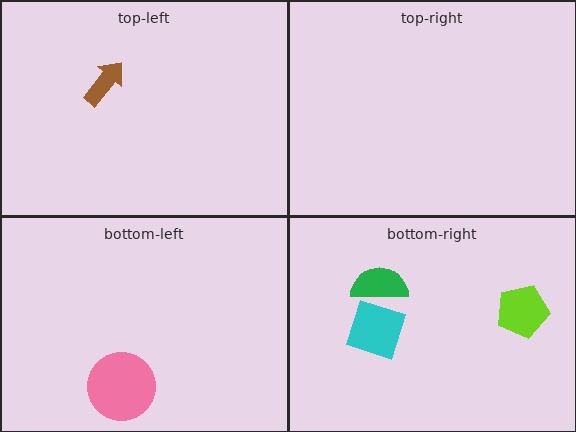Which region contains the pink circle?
The bottom-left region.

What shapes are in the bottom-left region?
The pink circle.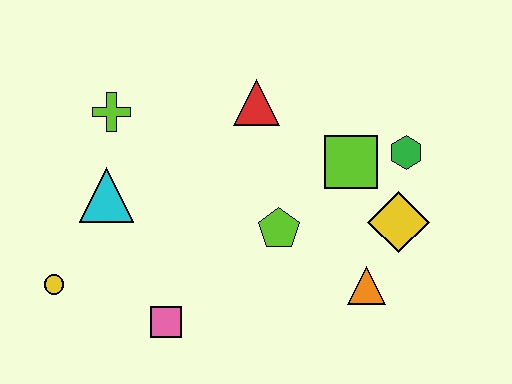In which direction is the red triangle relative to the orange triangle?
The red triangle is above the orange triangle.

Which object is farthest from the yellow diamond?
The yellow circle is farthest from the yellow diamond.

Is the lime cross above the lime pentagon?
Yes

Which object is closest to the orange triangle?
The yellow diamond is closest to the orange triangle.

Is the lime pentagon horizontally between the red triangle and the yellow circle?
No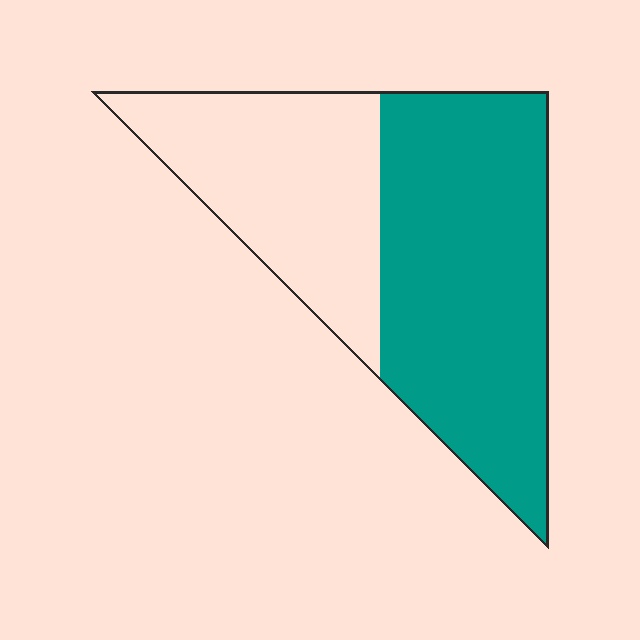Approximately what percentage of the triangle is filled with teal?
Approximately 60%.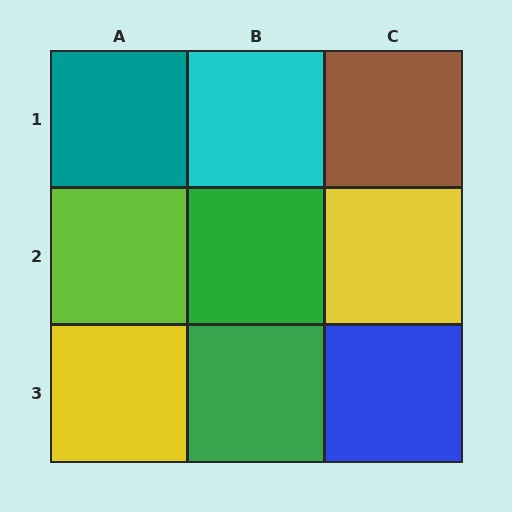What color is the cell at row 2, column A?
Lime.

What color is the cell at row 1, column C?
Brown.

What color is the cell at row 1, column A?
Teal.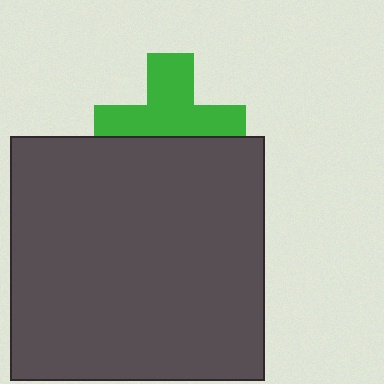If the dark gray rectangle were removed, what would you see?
You would see the complete green cross.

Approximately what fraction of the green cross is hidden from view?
Roughly 41% of the green cross is hidden behind the dark gray rectangle.